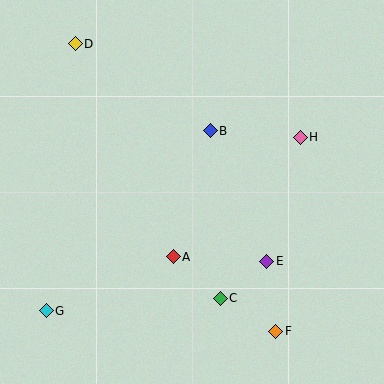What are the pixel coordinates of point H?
Point H is at (300, 137).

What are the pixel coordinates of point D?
Point D is at (75, 44).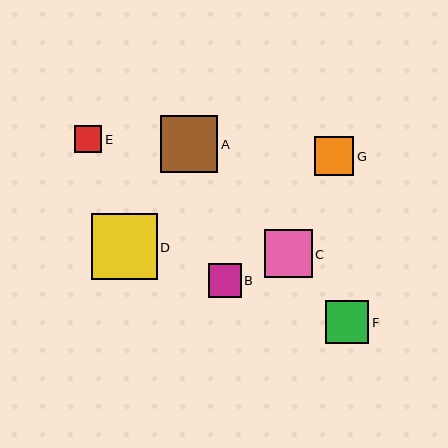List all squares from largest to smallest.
From largest to smallest: D, A, C, F, G, B, E.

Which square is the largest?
Square D is the largest with a size of approximately 66 pixels.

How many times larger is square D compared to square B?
Square D is approximately 2.0 times the size of square B.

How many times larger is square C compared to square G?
Square C is approximately 1.2 times the size of square G.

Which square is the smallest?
Square E is the smallest with a size of approximately 27 pixels.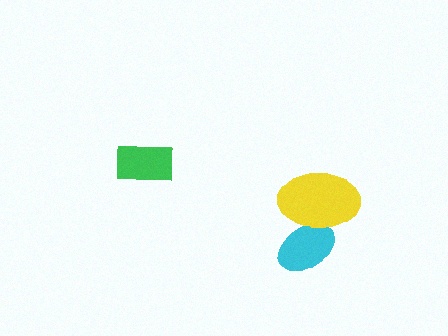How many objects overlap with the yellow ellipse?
1 object overlaps with the yellow ellipse.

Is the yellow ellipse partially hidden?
No, no other shape covers it.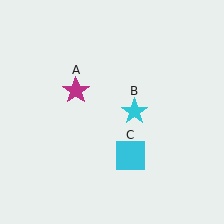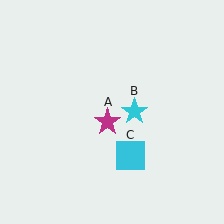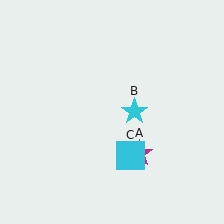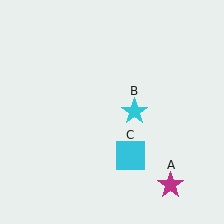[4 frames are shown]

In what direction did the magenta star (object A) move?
The magenta star (object A) moved down and to the right.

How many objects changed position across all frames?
1 object changed position: magenta star (object A).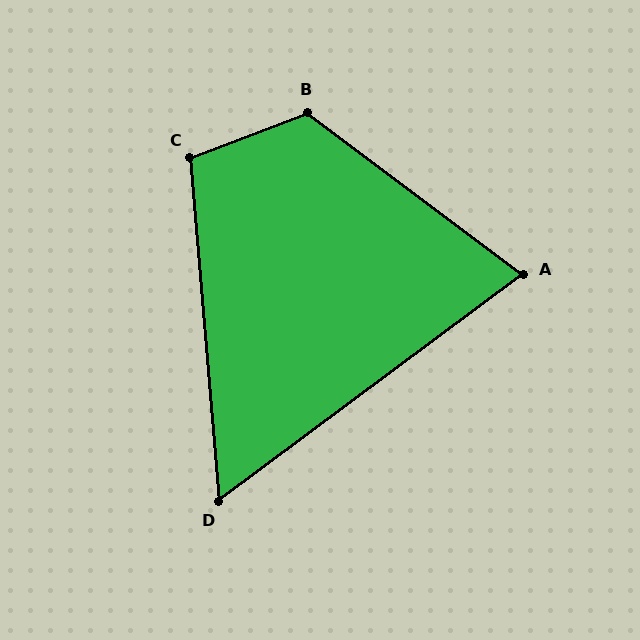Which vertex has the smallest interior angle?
D, at approximately 58 degrees.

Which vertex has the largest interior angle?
B, at approximately 122 degrees.